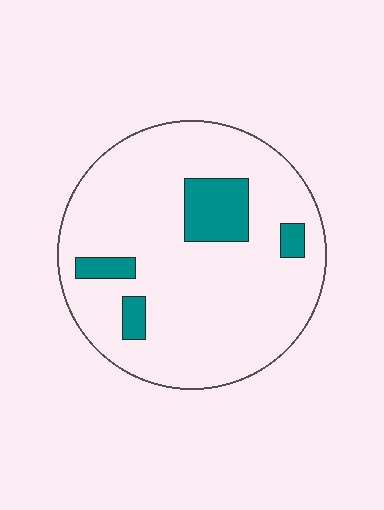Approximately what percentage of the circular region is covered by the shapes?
Approximately 15%.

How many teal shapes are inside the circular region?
4.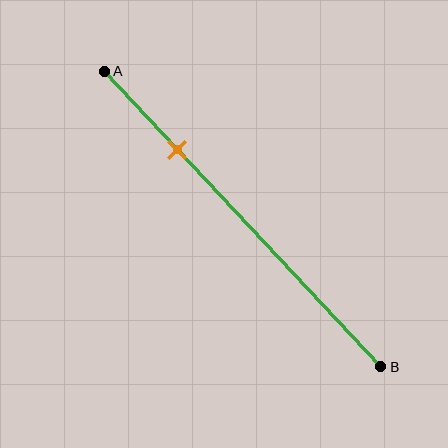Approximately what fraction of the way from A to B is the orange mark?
The orange mark is approximately 25% of the way from A to B.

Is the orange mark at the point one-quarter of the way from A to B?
Yes, the mark is approximately at the one-quarter point.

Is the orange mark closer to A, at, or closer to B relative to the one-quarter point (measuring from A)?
The orange mark is approximately at the one-quarter point of segment AB.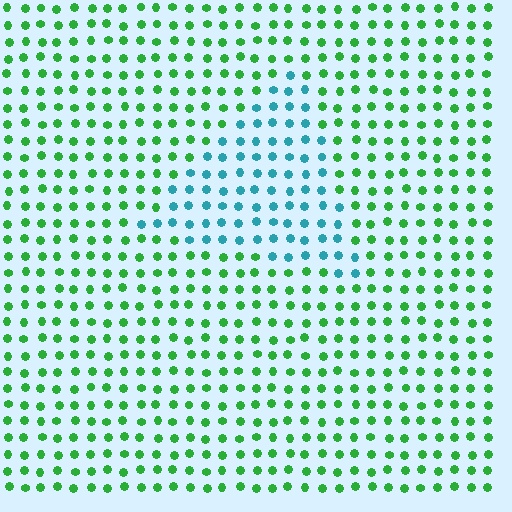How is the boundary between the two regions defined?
The boundary is defined purely by a slight shift in hue (about 59 degrees). Spacing, size, and orientation are identical on both sides.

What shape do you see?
I see a triangle.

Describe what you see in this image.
The image is filled with small green elements in a uniform arrangement. A triangle-shaped region is visible where the elements are tinted to a slightly different hue, forming a subtle color boundary.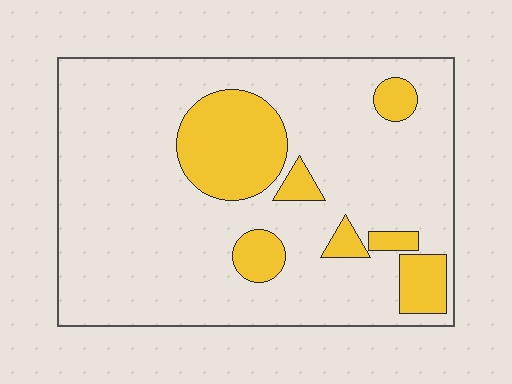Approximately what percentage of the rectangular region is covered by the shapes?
Approximately 20%.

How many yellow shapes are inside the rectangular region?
7.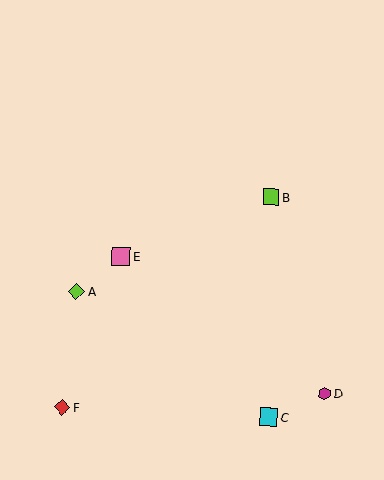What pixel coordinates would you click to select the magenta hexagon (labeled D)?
Click at (324, 393) to select the magenta hexagon D.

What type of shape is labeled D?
Shape D is a magenta hexagon.